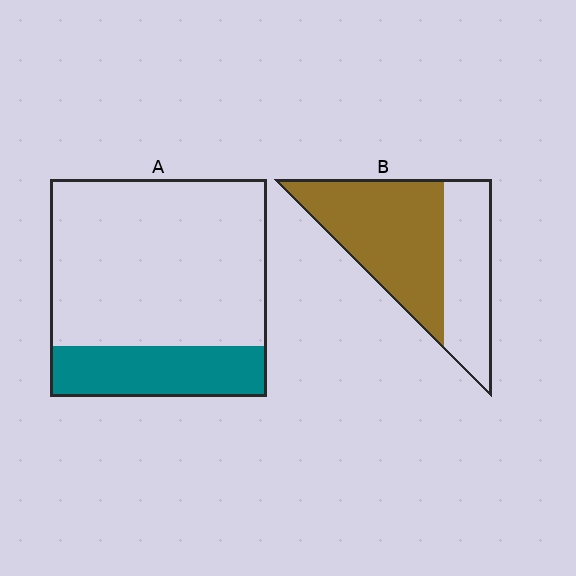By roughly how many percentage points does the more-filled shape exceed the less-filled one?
By roughly 35 percentage points (B over A).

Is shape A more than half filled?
No.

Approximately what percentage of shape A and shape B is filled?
A is approximately 25% and B is approximately 60%.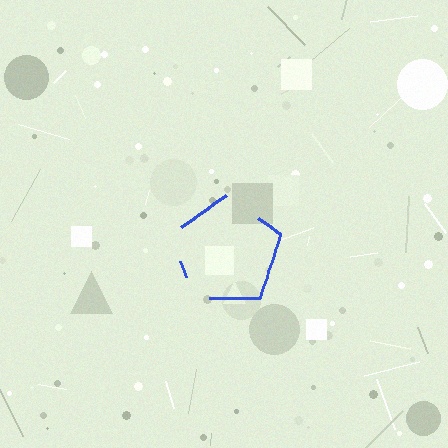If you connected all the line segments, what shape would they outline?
They would outline a pentagon.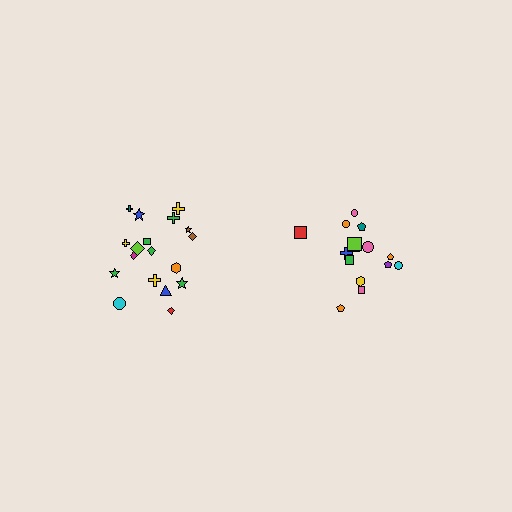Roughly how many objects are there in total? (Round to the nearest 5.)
Roughly 35 objects in total.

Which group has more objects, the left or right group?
The left group.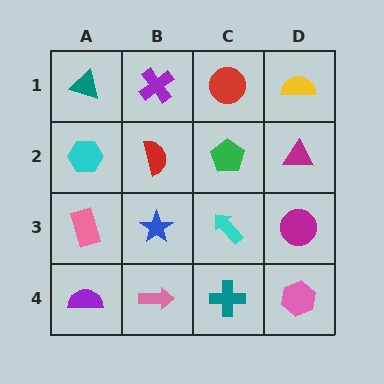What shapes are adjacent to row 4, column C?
A cyan arrow (row 3, column C), a pink arrow (row 4, column B), a pink hexagon (row 4, column D).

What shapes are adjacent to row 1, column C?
A green pentagon (row 2, column C), a purple cross (row 1, column B), a yellow semicircle (row 1, column D).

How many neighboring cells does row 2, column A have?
3.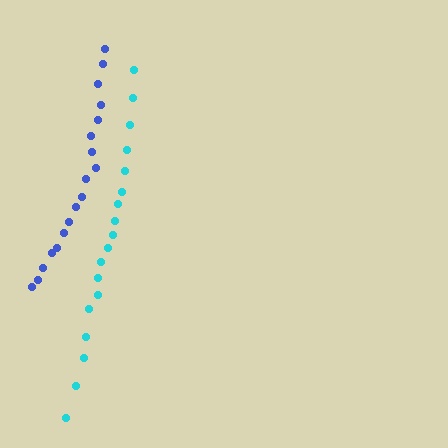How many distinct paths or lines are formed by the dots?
There are 2 distinct paths.